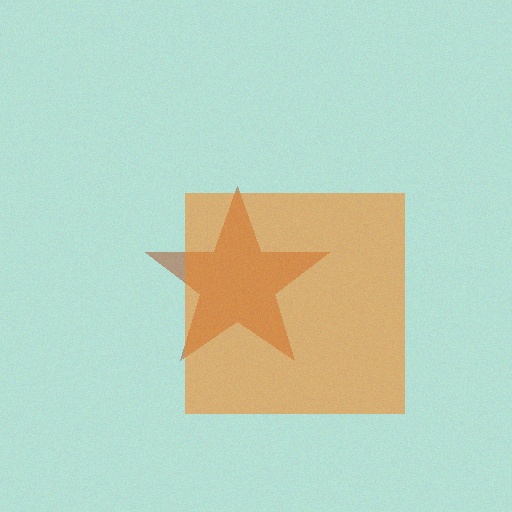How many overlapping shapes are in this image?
There are 2 overlapping shapes in the image.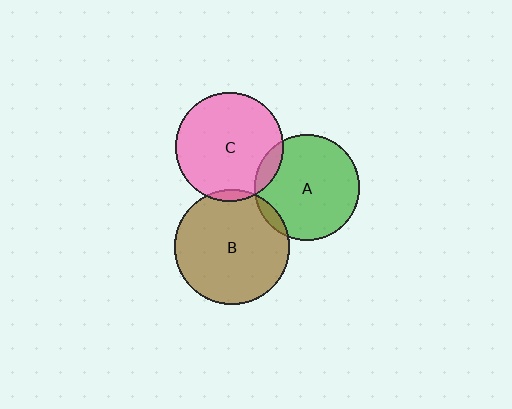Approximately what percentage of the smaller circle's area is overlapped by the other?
Approximately 10%.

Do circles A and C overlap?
Yes.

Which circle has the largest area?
Circle B (brown).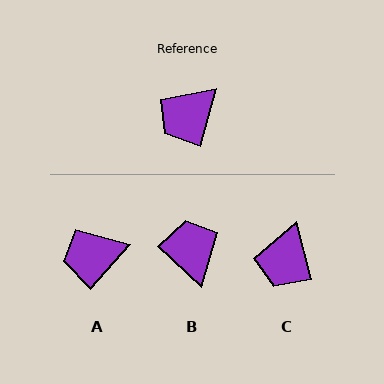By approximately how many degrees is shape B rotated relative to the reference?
Approximately 117 degrees clockwise.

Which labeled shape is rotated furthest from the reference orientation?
B, about 117 degrees away.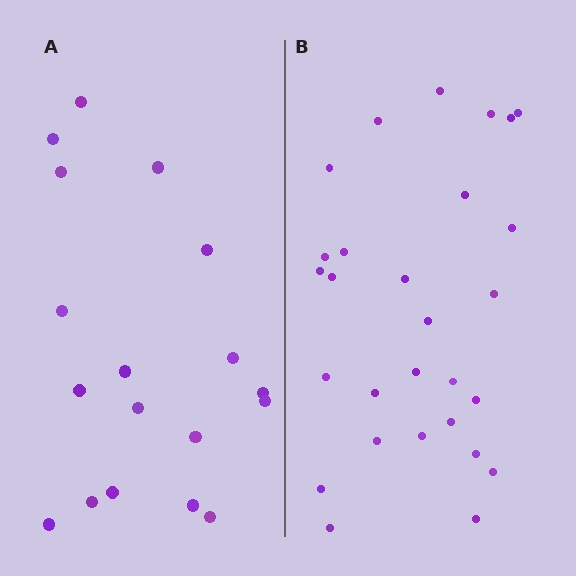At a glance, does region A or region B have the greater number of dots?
Region B (the right region) has more dots.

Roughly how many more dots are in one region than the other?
Region B has roughly 10 or so more dots than region A.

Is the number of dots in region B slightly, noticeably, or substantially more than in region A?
Region B has substantially more. The ratio is roughly 1.6 to 1.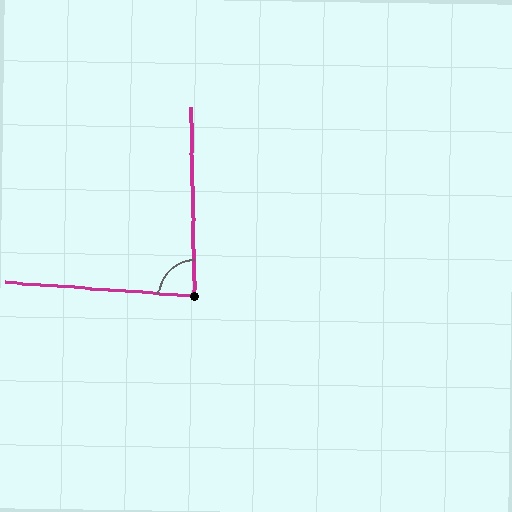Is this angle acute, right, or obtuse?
It is acute.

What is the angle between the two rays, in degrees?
Approximately 85 degrees.